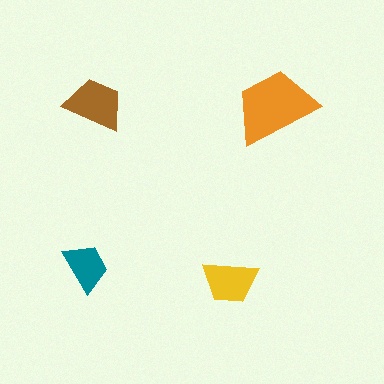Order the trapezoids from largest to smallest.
the orange one, the brown one, the yellow one, the teal one.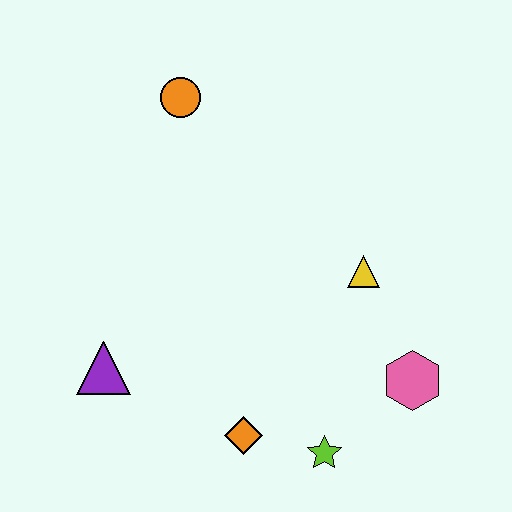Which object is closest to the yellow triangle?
The pink hexagon is closest to the yellow triangle.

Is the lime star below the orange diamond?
Yes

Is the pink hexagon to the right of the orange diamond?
Yes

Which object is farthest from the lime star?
The orange circle is farthest from the lime star.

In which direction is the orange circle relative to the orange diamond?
The orange circle is above the orange diamond.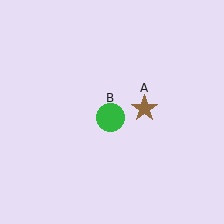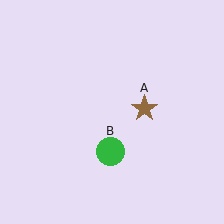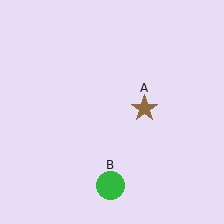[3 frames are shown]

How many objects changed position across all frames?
1 object changed position: green circle (object B).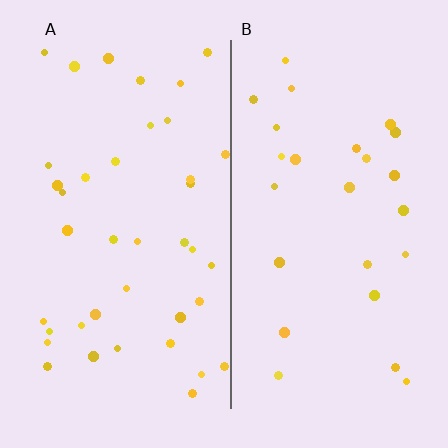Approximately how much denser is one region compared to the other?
Approximately 1.6× — region A over region B.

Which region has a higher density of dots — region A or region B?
A (the left).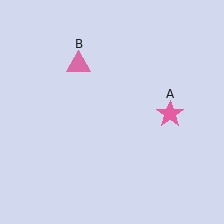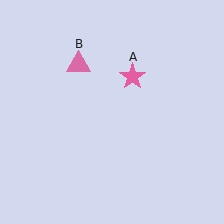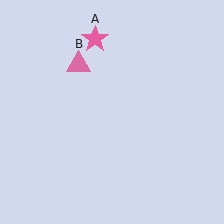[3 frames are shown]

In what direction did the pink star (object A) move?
The pink star (object A) moved up and to the left.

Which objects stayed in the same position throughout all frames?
Pink triangle (object B) remained stationary.